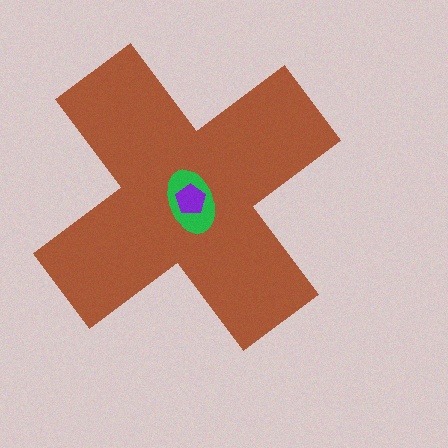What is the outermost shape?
The brown cross.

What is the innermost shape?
The purple pentagon.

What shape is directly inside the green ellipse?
The purple pentagon.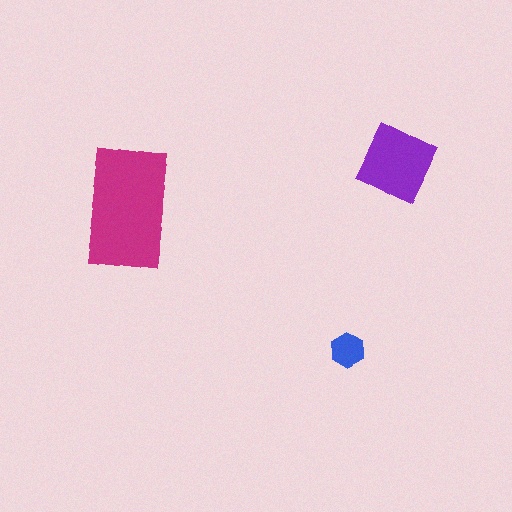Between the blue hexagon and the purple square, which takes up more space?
The purple square.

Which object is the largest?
The magenta rectangle.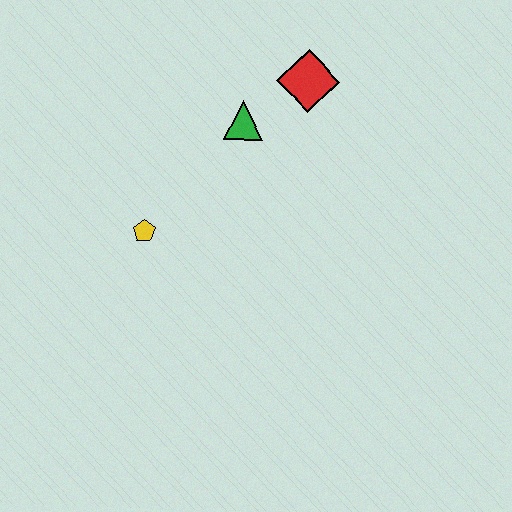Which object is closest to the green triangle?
The red diamond is closest to the green triangle.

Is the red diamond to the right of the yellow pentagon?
Yes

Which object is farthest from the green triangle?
The yellow pentagon is farthest from the green triangle.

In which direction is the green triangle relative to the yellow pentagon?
The green triangle is above the yellow pentagon.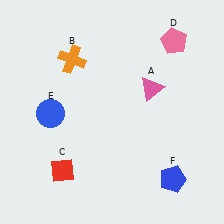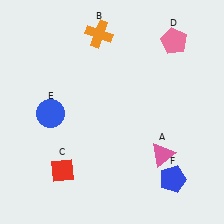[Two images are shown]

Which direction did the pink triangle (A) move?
The pink triangle (A) moved down.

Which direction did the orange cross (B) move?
The orange cross (B) moved right.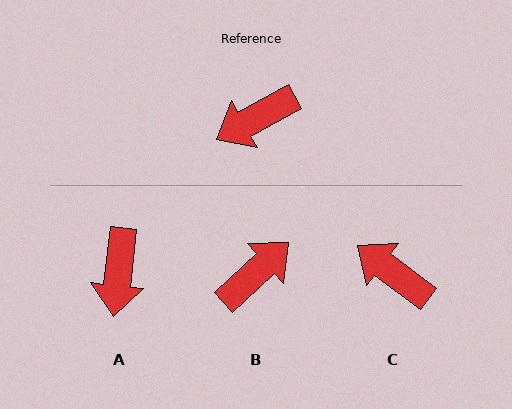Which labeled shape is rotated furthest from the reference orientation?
B, about 166 degrees away.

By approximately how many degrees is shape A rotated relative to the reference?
Approximately 55 degrees counter-clockwise.